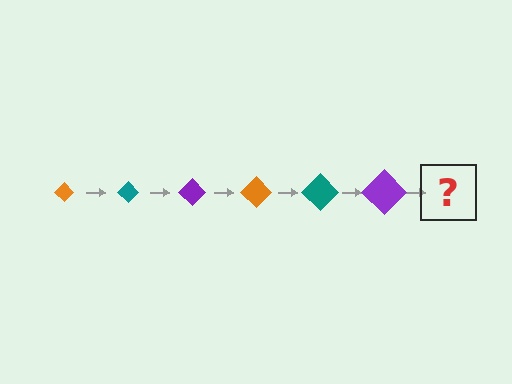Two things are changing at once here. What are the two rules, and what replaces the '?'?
The two rules are that the diamond grows larger each step and the color cycles through orange, teal, and purple. The '?' should be an orange diamond, larger than the previous one.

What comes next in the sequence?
The next element should be an orange diamond, larger than the previous one.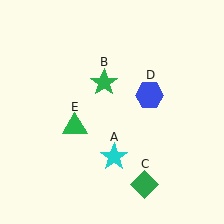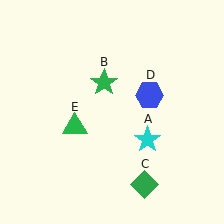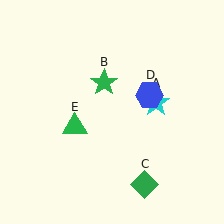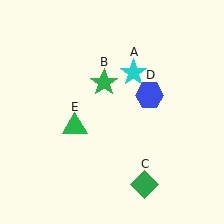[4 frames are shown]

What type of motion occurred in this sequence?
The cyan star (object A) rotated counterclockwise around the center of the scene.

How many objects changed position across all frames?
1 object changed position: cyan star (object A).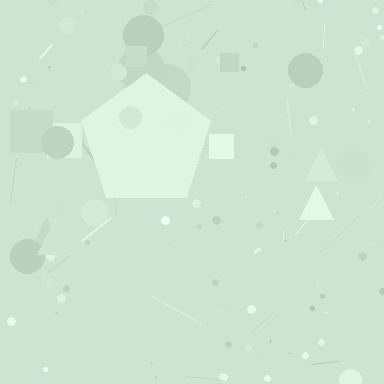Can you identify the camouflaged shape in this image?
The camouflaged shape is a pentagon.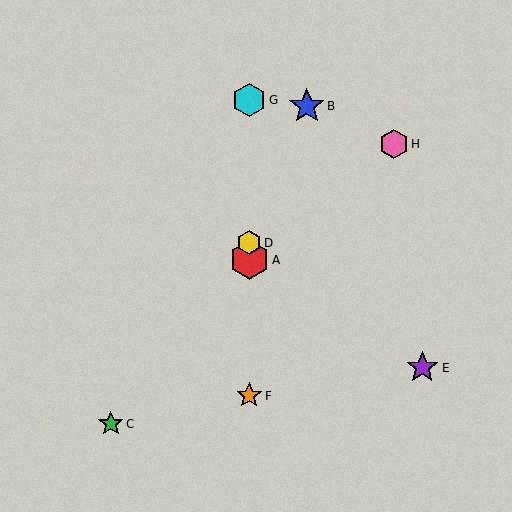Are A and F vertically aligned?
Yes, both are at x≈249.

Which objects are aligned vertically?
Objects A, D, F, G are aligned vertically.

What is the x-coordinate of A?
Object A is at x≈249.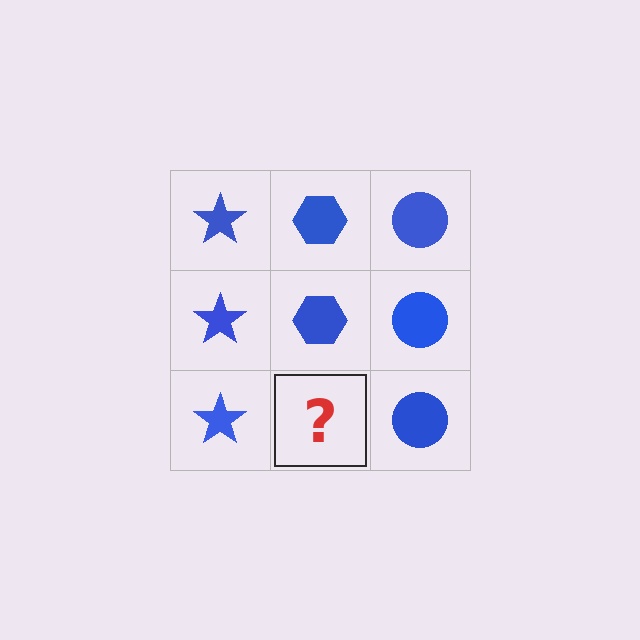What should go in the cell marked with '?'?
The missing cell should contain a blue hexagon.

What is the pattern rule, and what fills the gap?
The rule is that each column has a consistent shape. The gap should be filled with a blue hexagon.